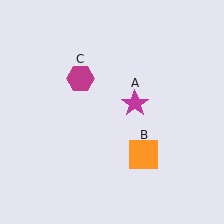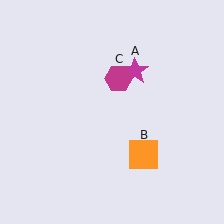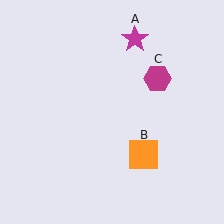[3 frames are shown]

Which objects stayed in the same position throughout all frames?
Orange square (object B) remained stationary.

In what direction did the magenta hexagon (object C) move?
The magenta hexagon (object C) moved right.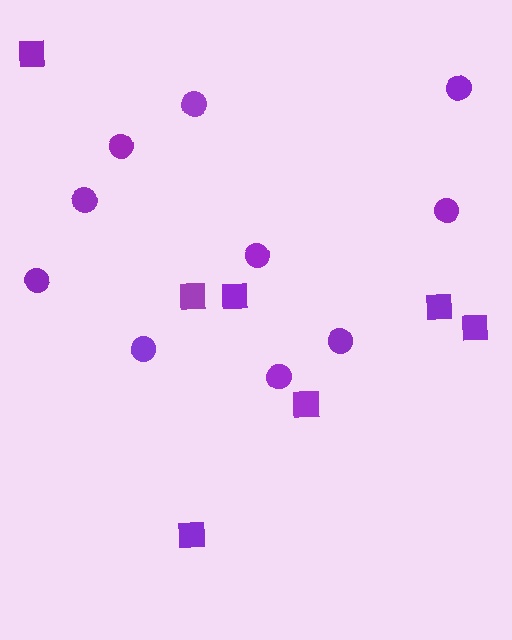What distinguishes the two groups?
There are 2 groups: one group of circles (10) and one group of squares (7).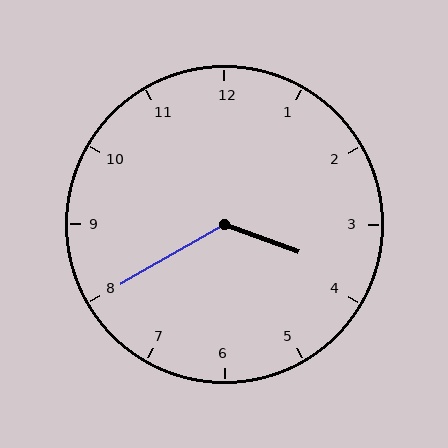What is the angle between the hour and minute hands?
Approximately 130 degrees.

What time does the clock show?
3:40.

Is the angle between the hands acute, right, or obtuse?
It is obtuse.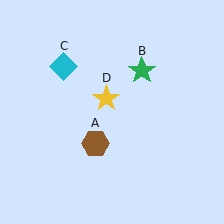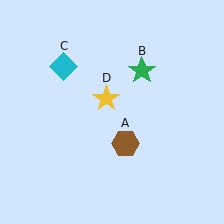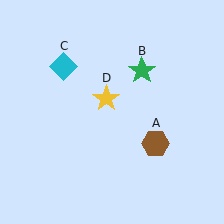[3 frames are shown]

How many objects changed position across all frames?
1 object changed position: brown hexagon (object A).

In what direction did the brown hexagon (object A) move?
The brown hexagon (object A) moved right.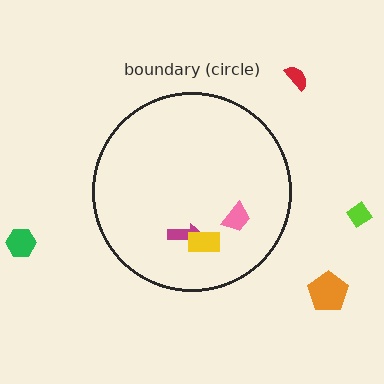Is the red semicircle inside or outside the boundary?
Outside.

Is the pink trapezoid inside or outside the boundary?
Inside.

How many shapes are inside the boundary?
3 inside, 4 outside.